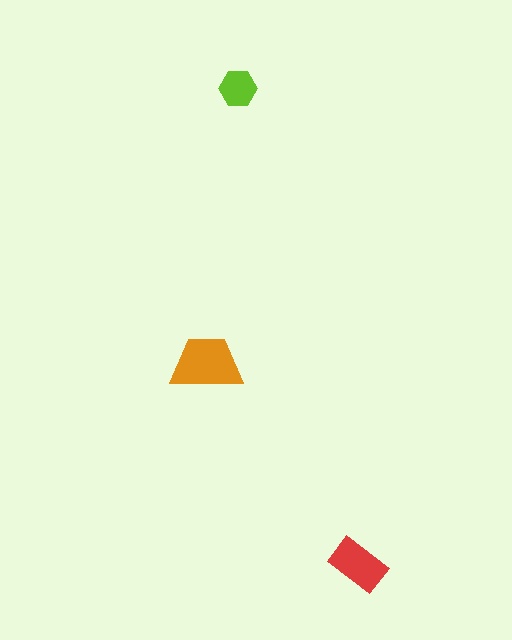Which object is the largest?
The orange trapezoid.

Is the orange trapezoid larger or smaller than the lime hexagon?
Larger.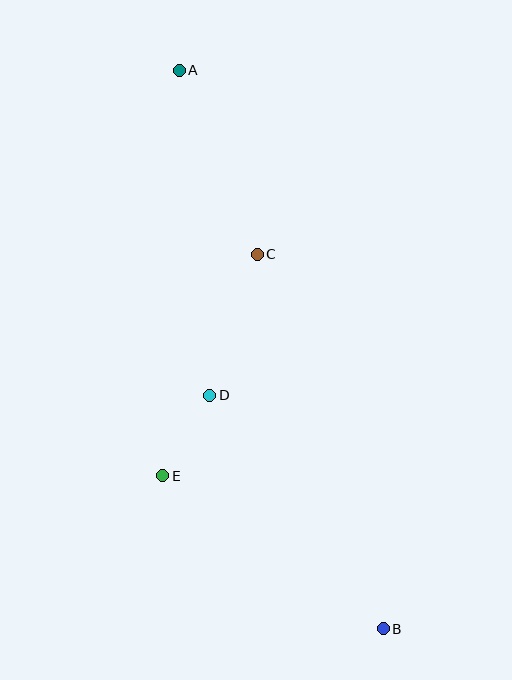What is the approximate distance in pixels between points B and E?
The distance between B and E is approximately 269 pixels.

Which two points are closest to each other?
Points D and E are closest to each other.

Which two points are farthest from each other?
Points A and B are farthest from each other.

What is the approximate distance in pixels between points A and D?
The distance between A and D is approximately 326 pixels.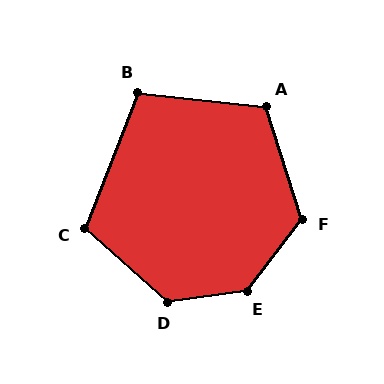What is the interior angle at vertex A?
Approximately 114 degrees (obtuse).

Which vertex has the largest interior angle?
E, at approximately 136 degrees.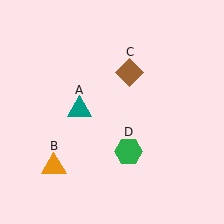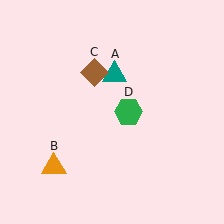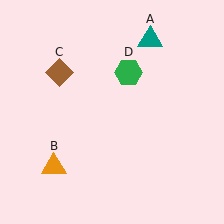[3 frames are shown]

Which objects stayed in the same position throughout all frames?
Orange triangle (object B) remained stationary.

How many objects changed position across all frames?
3 objects changed position: teal triangle (object A), brown diamond (object C), green hexagon (object D).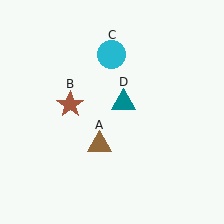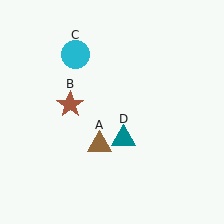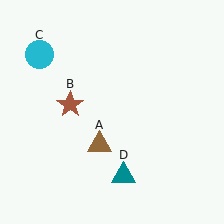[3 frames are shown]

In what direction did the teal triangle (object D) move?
The teal triangle (object D) moved down.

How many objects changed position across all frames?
2 objects changed position: cyan circle (object C), teal triangle (object D).